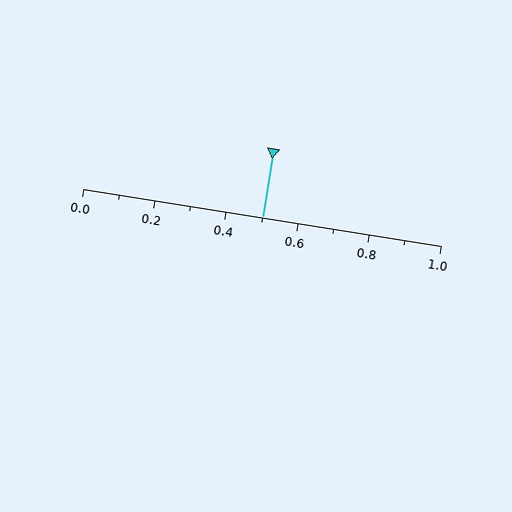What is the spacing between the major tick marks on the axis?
The major ticks are spaced 0.2 apart.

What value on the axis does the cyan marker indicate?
The marker indicates approximately 0.5.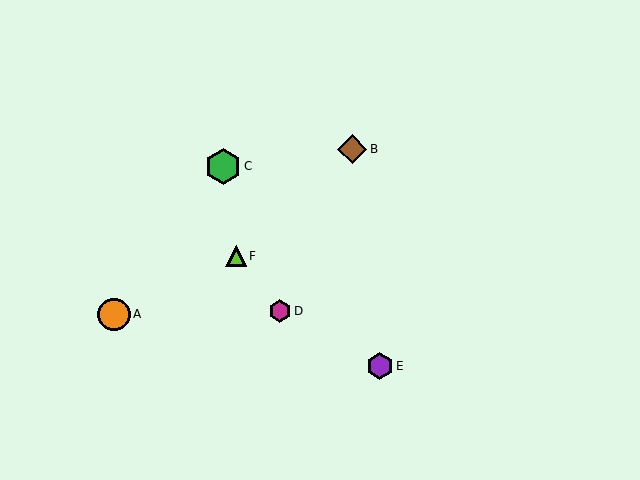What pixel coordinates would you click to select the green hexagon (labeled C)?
Click at (223, 166) to select the green hexagon C.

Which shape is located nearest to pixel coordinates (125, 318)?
The orange circle (labeled A) at (114, 314) is nearest to that location.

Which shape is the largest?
The green hexagon (labeled C) is the largest.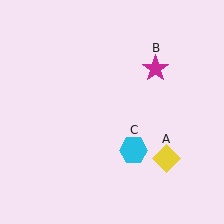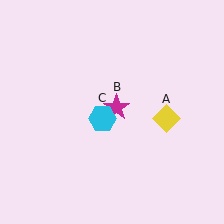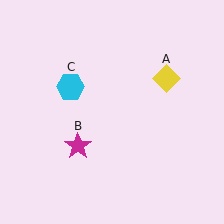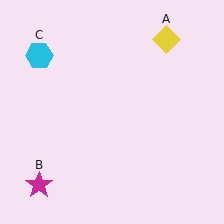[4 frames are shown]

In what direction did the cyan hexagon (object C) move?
The cyan hexagon (object C) moved up and to the left.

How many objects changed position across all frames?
3 objects changed position: yellow diamond (object A), magenta star (object B), cyan hexagon (object C).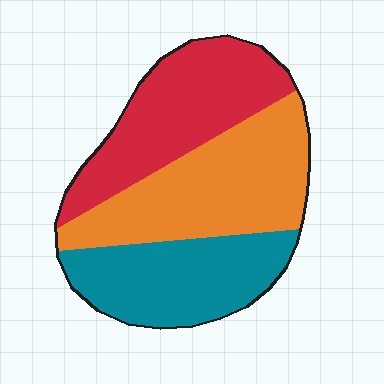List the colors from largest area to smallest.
From largest to smallest: orange, red, teal.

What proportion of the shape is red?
Red takes up about one third (1/3) of the shape.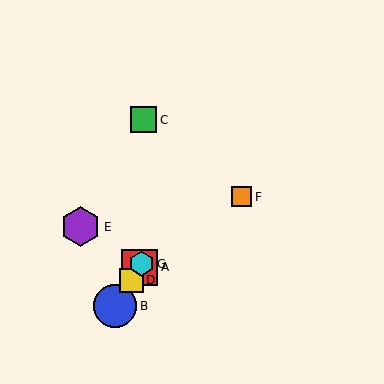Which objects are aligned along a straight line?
Objects A, B, D, G are aligned along a straight line.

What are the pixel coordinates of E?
Object E is at (81, 227).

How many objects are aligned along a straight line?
4 objects (A, B, D, G) are aligned along a straight line.